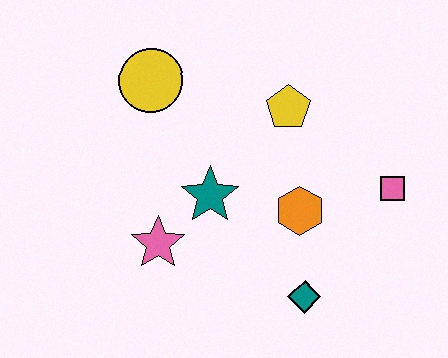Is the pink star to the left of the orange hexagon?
Yes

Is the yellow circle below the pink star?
No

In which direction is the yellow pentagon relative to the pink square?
The yellow pentagon is to the left of the pink square.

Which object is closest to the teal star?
The pink star is closest to the teal star.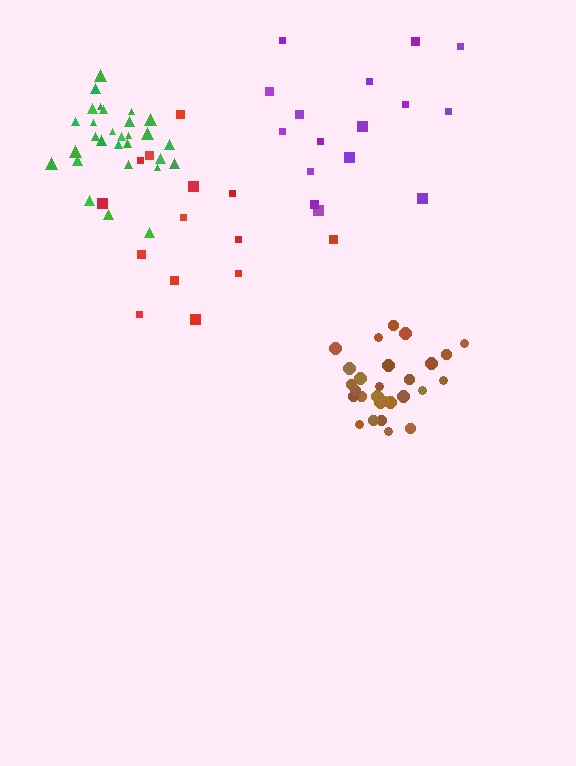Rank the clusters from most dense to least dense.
green, brown, purple, red.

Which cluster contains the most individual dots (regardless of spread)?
Green (29).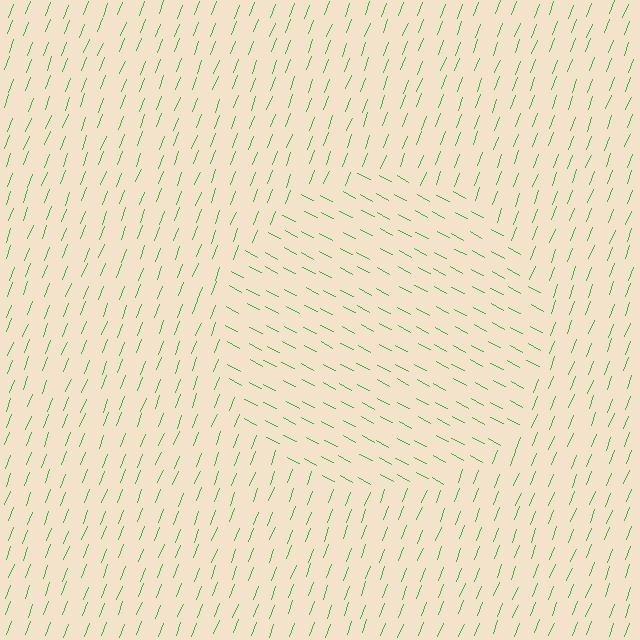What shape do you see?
I see a circle.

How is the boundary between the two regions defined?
The boundary is defined purely by a change in line orientation (approximately 83 degrees difference). All lines are the same color and thickness.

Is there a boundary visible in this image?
Yes, there is a texture boundary formed by a change in line orientation.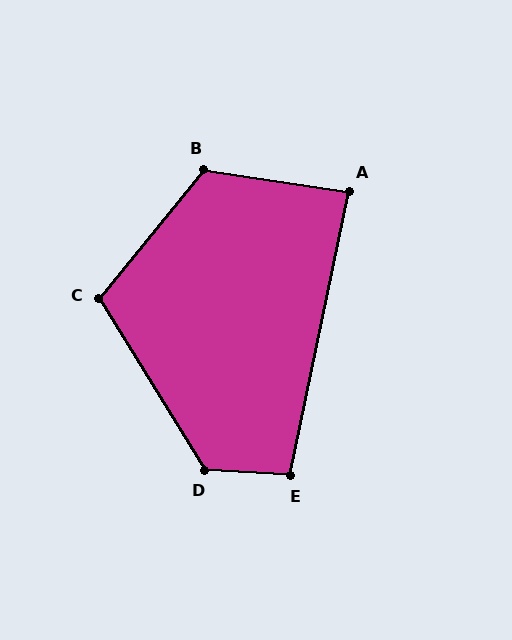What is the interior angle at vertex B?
Approximately 121 degrees (obtuse).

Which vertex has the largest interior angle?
D, at approximately 125 degrees.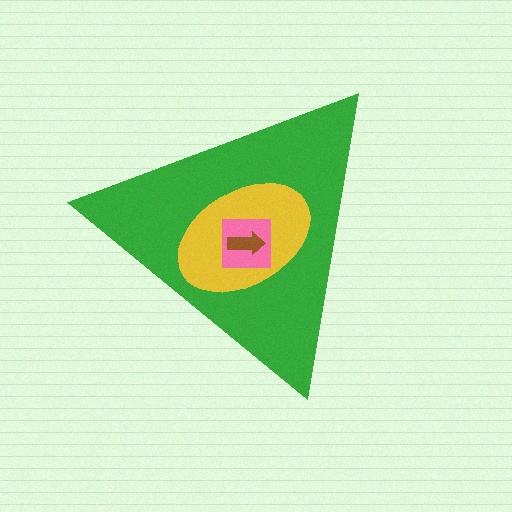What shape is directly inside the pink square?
The brown arrow.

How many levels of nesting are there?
4.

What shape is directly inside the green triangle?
The yellow ellipse.